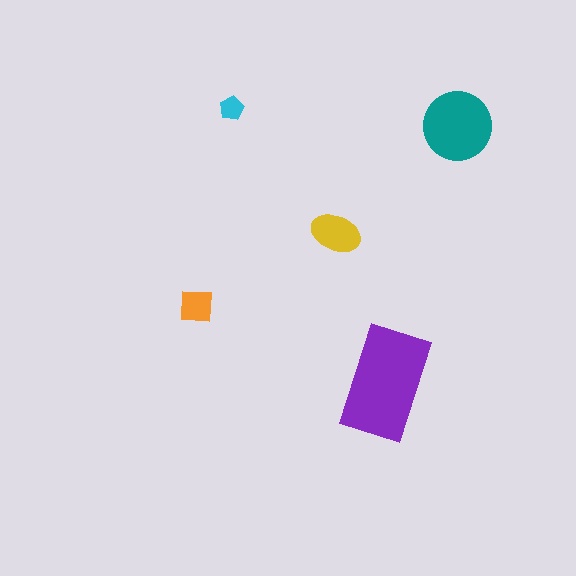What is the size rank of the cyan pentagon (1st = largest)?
5th.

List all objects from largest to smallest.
The purple rectangle, the teal circle, the yellow ellipse, the orange square, the cyan pentagon.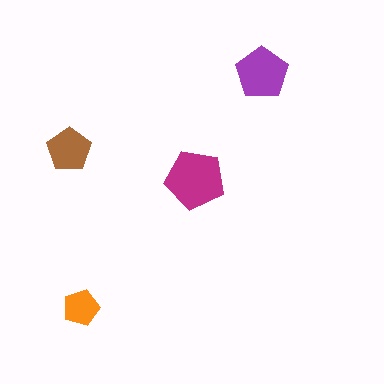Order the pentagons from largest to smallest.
the magenta one, the purple one, the brown one, the orange one.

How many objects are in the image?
There are 4 objects in the image.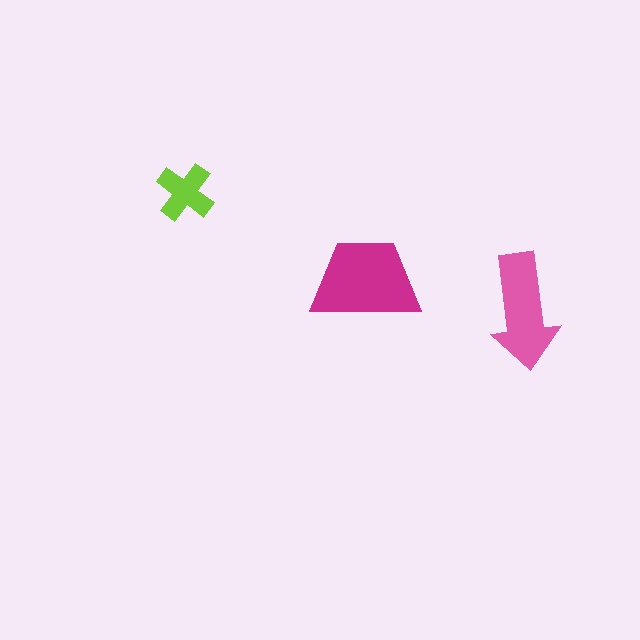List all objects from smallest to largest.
The lime cross, the pink arrow, the magenta trapezoid.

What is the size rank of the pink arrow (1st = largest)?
2nd.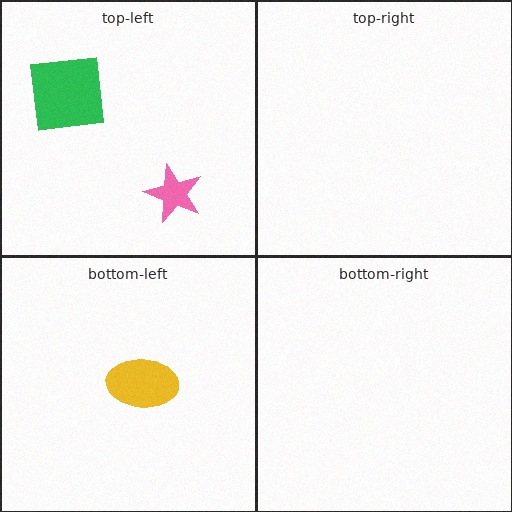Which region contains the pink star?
The top-left region.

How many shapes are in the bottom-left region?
1.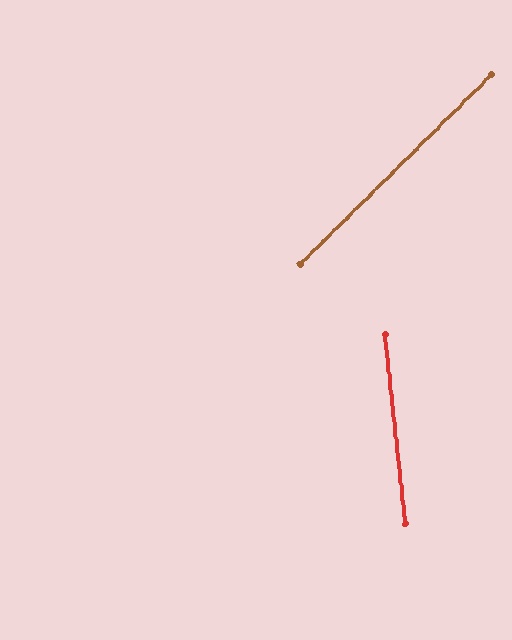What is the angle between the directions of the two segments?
Approximately 51 degrees.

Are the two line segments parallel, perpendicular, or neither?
Neither parallel nor perpendicular — they differ by about 51°.